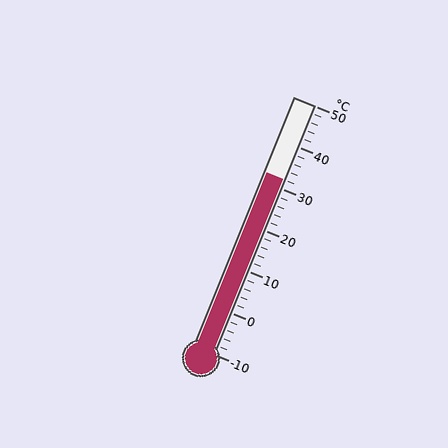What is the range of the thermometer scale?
The thermometer scale ranges from -10°C to 50°C.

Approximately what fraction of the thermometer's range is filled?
The thermometer is filled to approximately 70% of its range.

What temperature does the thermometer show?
The thermometer shows approximately 32°C.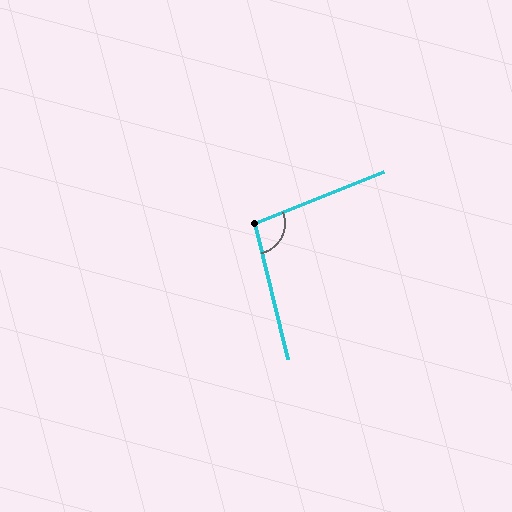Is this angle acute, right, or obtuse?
It is obtuse.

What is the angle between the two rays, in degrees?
Approximately 98 degrees.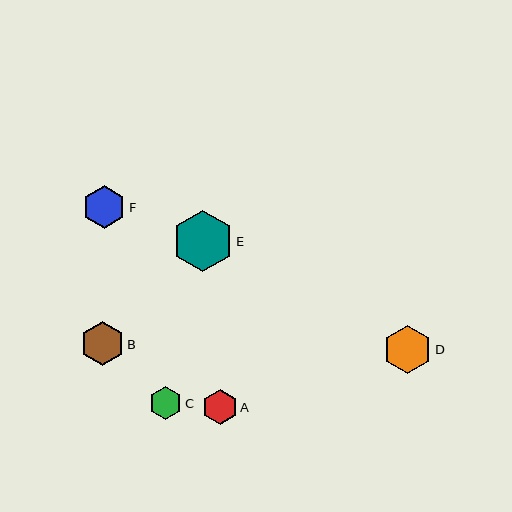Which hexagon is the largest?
Hexagon E is the largest with a size of approximately 61 pixels.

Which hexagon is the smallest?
Hexagon C is the smallest with a size of approximately 33 pixels.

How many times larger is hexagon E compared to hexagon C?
Hexagon E is approximately 1.9 times the size of hexagon C.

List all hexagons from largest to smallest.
From largest to smallest: E, D, B, F, A, C.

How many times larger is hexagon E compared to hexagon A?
Hexagon E is approximately 1.8 times the size of hexagon A.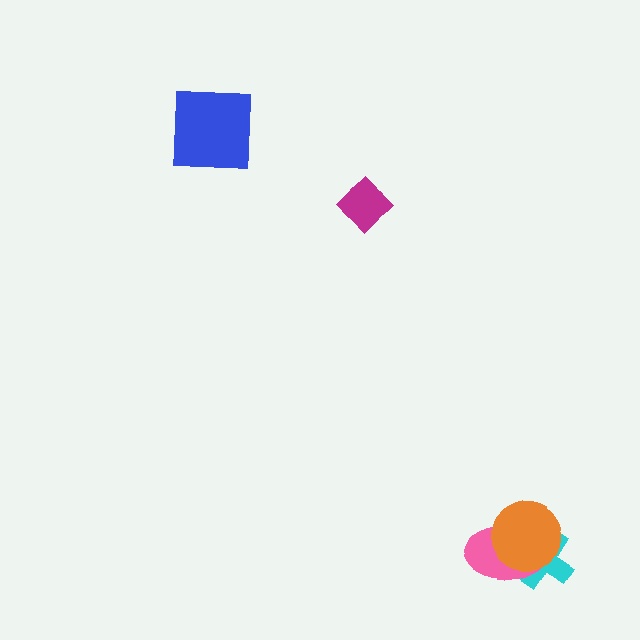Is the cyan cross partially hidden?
Yes, it is partially covered by another shape.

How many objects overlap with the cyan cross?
2 objects overlap with the cyan cross.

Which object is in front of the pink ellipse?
The orange circle is in front of the pink ellipse.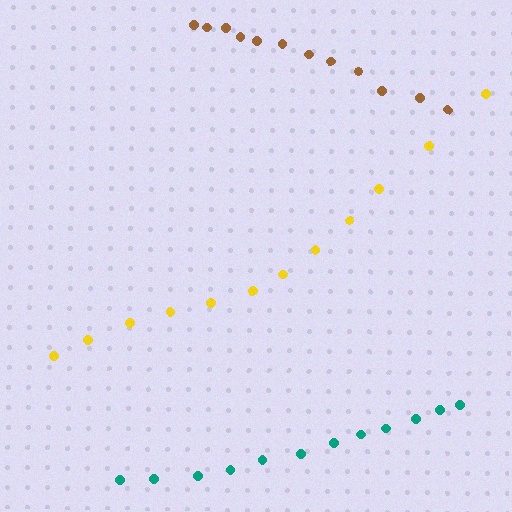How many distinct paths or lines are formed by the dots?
There are 3 distinct paths.